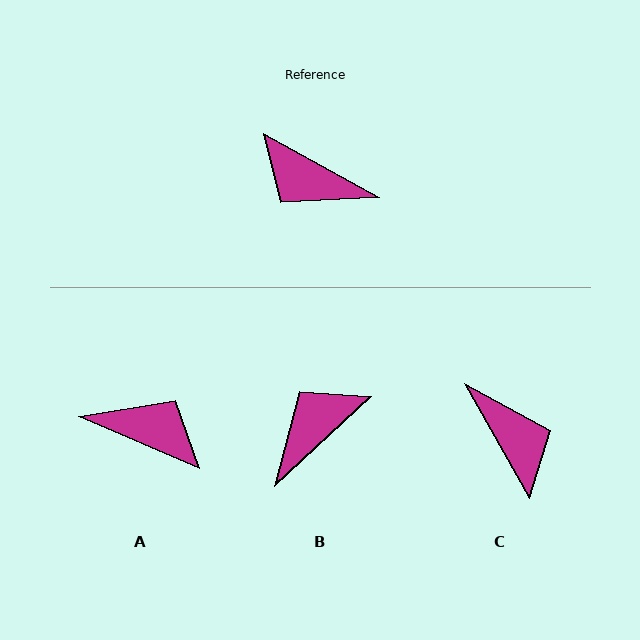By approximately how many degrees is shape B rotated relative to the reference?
Approximately 108 degrees clockwise.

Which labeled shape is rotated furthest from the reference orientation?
A, about 174 degrees away.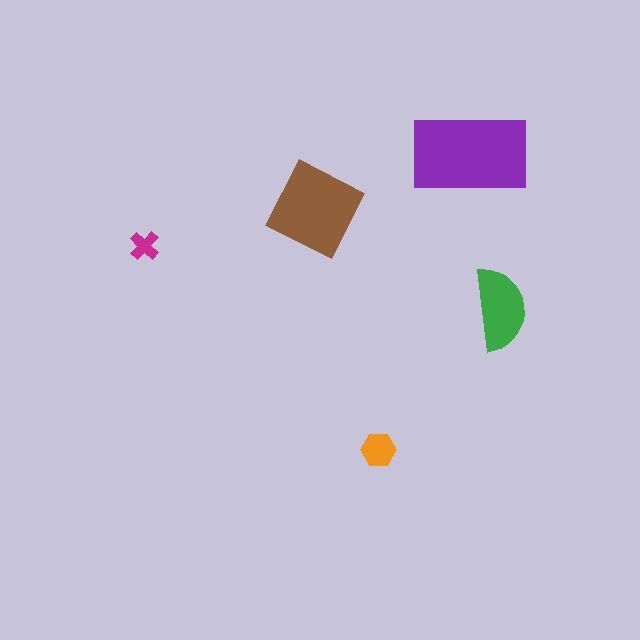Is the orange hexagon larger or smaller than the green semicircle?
Smaller.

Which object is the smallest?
The magenta cross.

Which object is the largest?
The purple rectangle.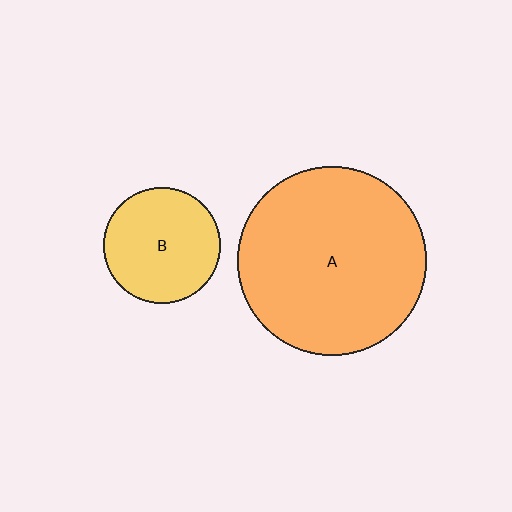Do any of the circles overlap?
No, none of the circles overlap.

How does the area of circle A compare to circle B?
Approximately 2.6 times.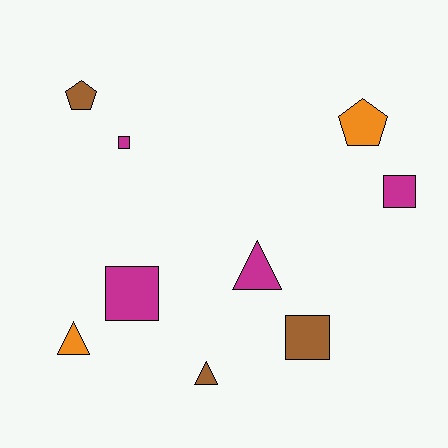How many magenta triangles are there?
There is 1 magenta triangle.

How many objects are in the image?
There are 9 objects.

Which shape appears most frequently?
Square, with 4 objects.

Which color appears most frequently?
Magenta, with 4 objects.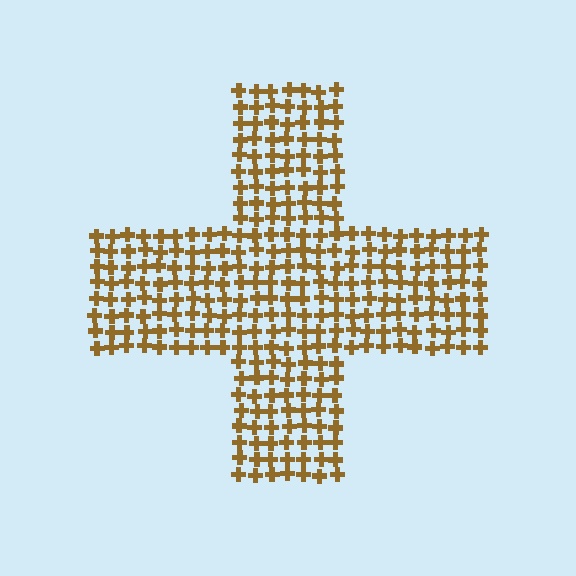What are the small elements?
The small elements are crosses.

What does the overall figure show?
The overall figure shows a cross.